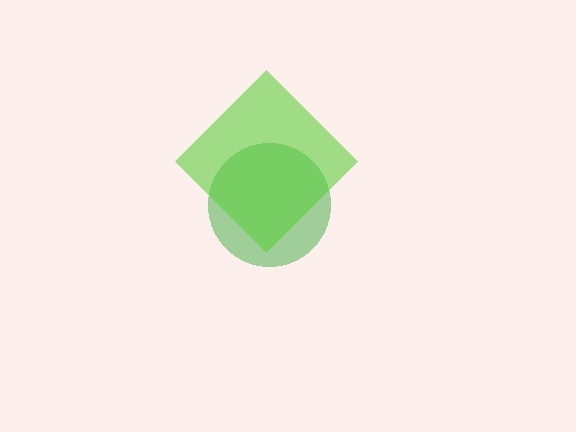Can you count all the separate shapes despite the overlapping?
Yes, there are 2 separate shapes.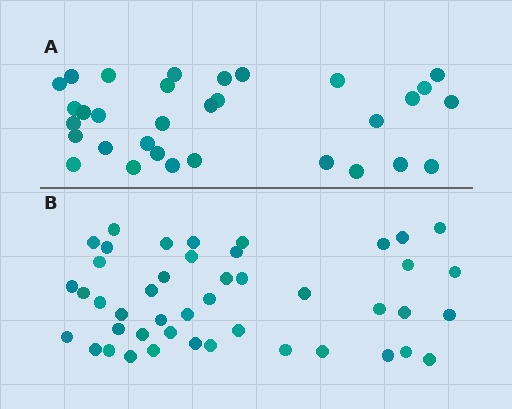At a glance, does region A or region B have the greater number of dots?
Region B (the bottom region) has more dots.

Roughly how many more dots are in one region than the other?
Region B has approximately 15 more dots than region A.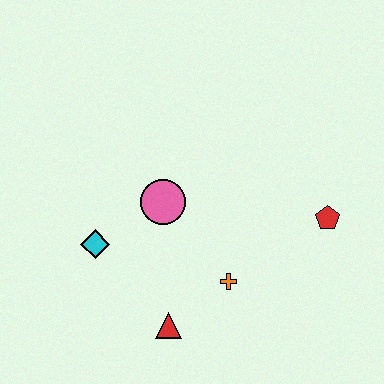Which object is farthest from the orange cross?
The cyan diamond is farthest from the orange cross.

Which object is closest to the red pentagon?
The orange cross is closest to the red pentagon.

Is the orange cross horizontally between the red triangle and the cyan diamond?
No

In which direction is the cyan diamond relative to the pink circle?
The cyan diamond is to the left of the pink circle.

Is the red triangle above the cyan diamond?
No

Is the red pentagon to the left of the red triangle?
No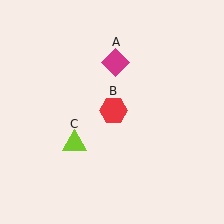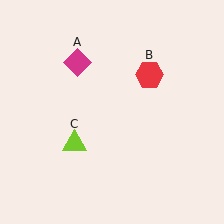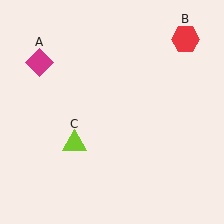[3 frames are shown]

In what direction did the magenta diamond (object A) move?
The magenta diamond (object A) moved left.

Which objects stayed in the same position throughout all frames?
Lime triangle (object C) remained stationary.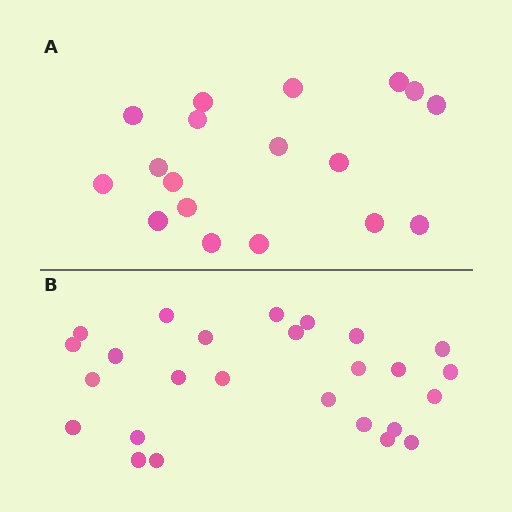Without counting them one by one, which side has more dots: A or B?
Region B (the bottom region) has more dots.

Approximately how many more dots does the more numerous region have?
Region B has roughly 8 or so more dots than region A.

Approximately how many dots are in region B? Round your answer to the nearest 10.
About 30 dots. (The exact count is 26, which rounds to 30.)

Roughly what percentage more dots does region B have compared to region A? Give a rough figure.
About 45% more.